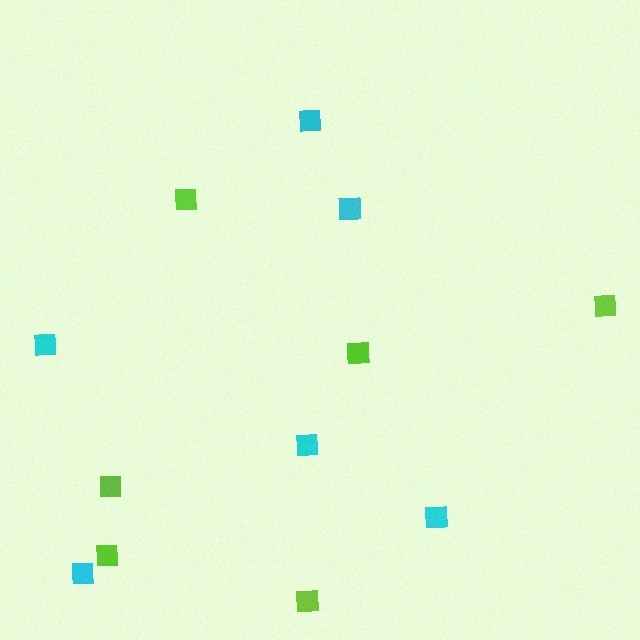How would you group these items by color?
There are 2 groups: one group of lime squares (6) and one group of cyan squares (6).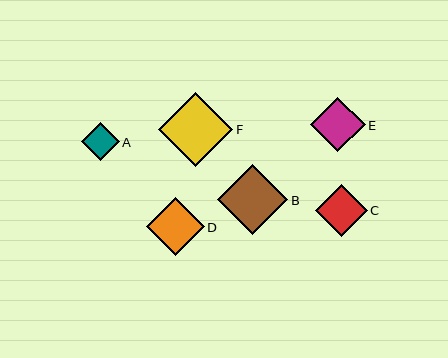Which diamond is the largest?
Diamond F is the largest with a size of approximately 74 pixels.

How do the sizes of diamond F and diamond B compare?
Diamond F and diamond B are approximately the same size.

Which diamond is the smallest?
Diamond A is the smallest with a size of approximately 38 pixels.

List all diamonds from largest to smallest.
From largest to smallest: F, B, D, E, C, A.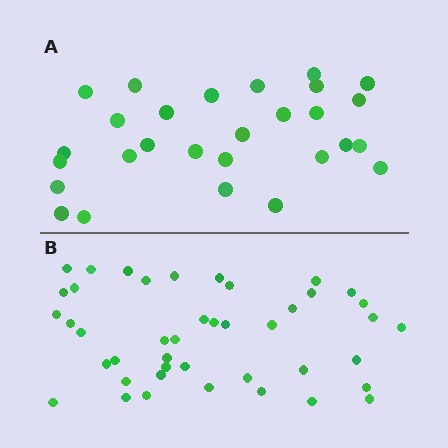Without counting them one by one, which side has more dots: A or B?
Region B (the bottom region) has more dots.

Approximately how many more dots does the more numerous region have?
Region B has approximately 15 more dots than region A.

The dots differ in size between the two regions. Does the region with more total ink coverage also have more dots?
No. Region A has more total ink coverage because its dots are larger, but region B actually contains more individual dots. Total area can be misleading — the number of items is what matters here.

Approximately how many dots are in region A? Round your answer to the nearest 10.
About 30 dots. (The exact count is 28, which rounds to 30.)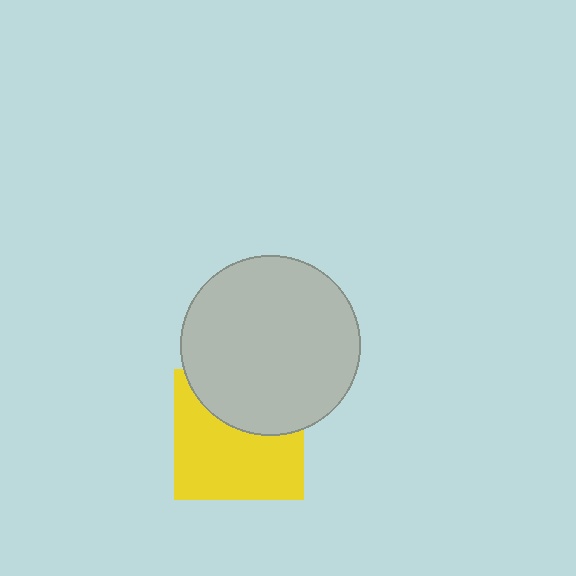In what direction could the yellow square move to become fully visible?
The yellow square could move down. That would shift it out from behind the light gray circle entirely.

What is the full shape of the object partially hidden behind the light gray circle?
The partially hidden object is a yellow square.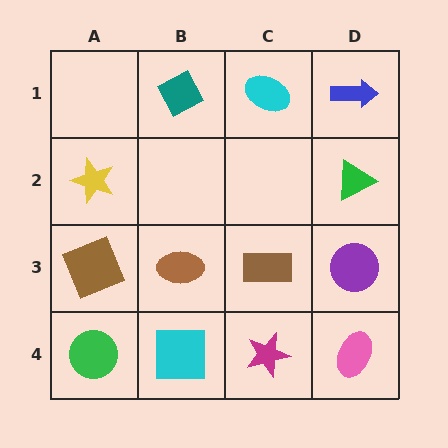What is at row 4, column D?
A pink ellipse.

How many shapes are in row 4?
4 shapes.